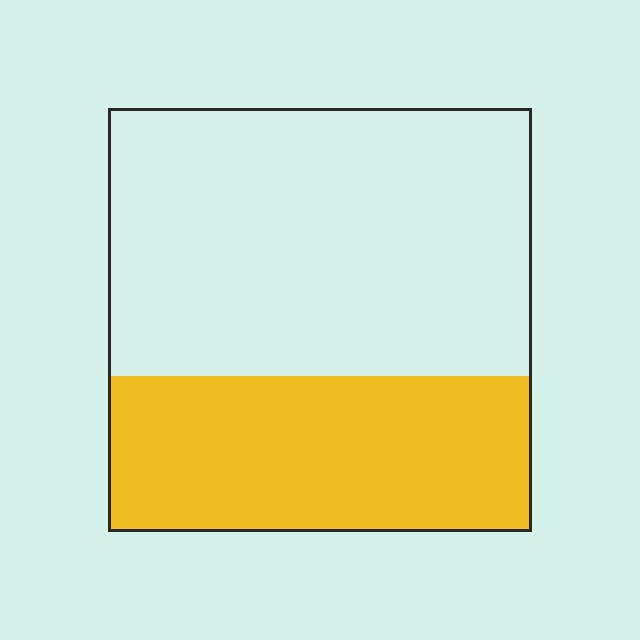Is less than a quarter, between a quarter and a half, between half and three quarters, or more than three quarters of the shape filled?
Between a quarter and a half.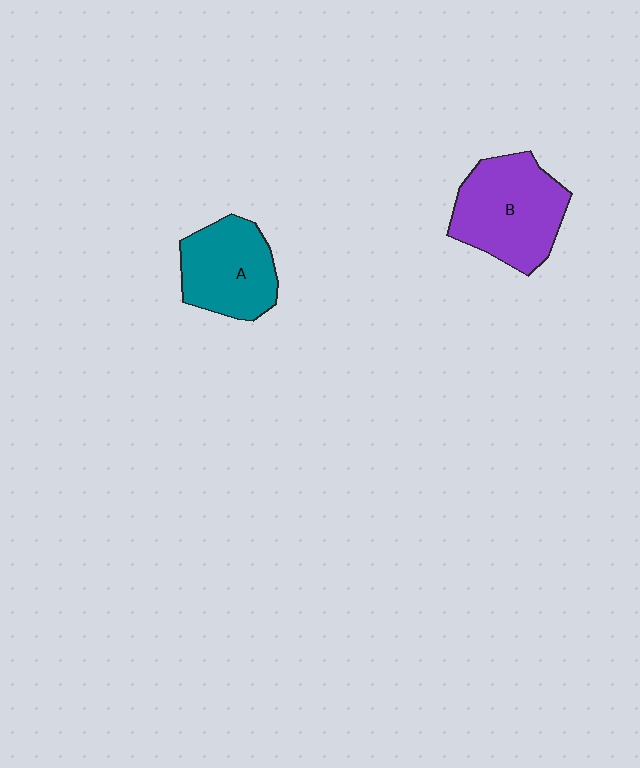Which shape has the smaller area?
Shape A (teal).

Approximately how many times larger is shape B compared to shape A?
Approximately 1.2 times.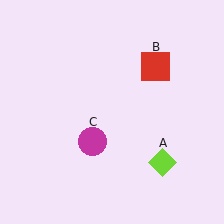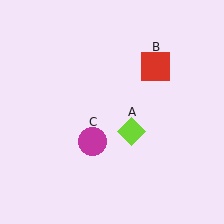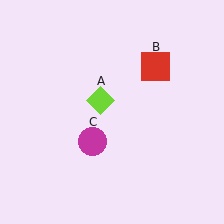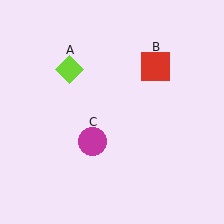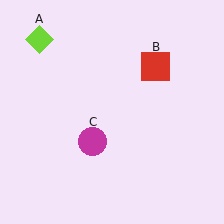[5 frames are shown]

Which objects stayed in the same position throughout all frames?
Red square (object B) and magenta circle (object C) remained stationary.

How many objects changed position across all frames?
1 object changed position: lime diamond (object A).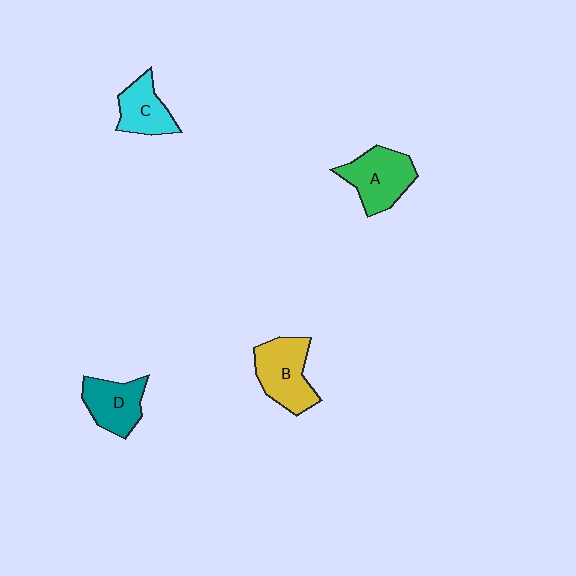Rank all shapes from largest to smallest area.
From largest to smallest: B (yellow), A (green), D (teal), C (cyan).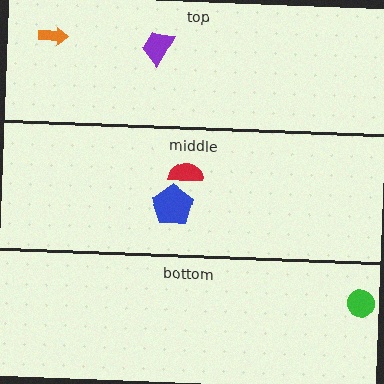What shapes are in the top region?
The purple trapezoid, the orange arrow.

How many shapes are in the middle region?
2.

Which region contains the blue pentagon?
The middle region.